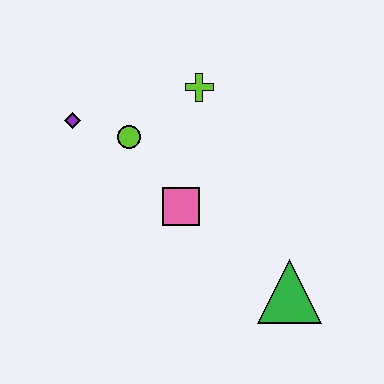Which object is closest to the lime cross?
The lime circle is closest to the lime cross.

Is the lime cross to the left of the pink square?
No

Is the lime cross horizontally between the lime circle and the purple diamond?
No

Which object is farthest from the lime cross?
The green triangle is farthest from the lime cross.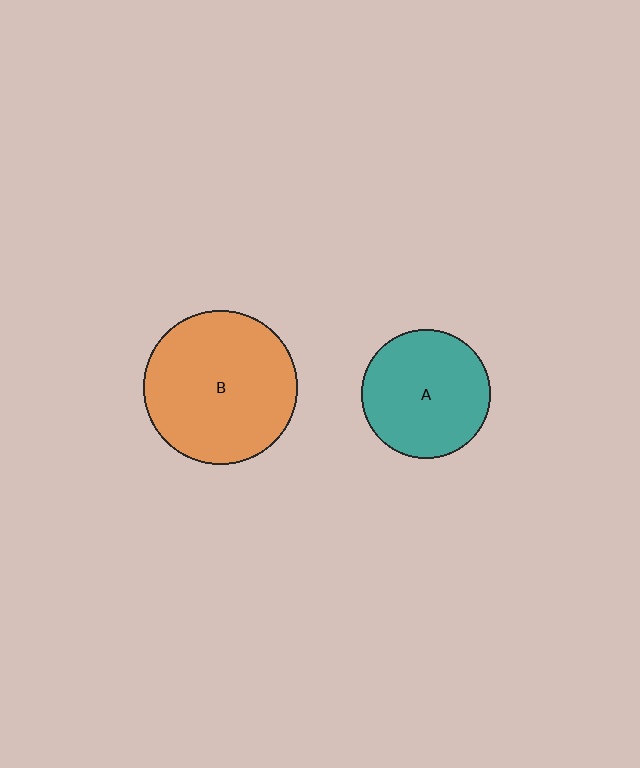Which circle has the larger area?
Circle B (orange).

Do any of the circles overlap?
No, none of the circles overlap.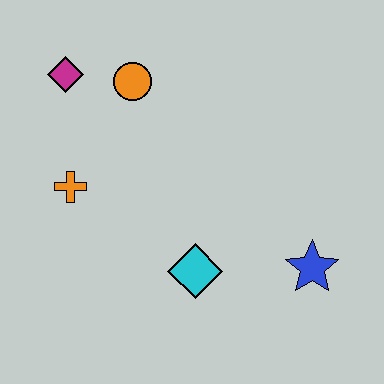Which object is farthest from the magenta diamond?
The blue star is farthest from the magenta diamond.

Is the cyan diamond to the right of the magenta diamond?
Yes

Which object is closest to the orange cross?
The magenta diamond is closest to the orange cross.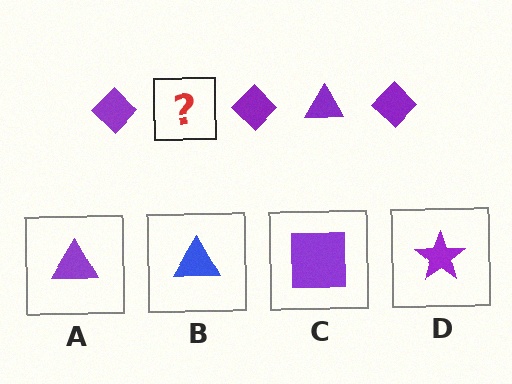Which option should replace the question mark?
Option A.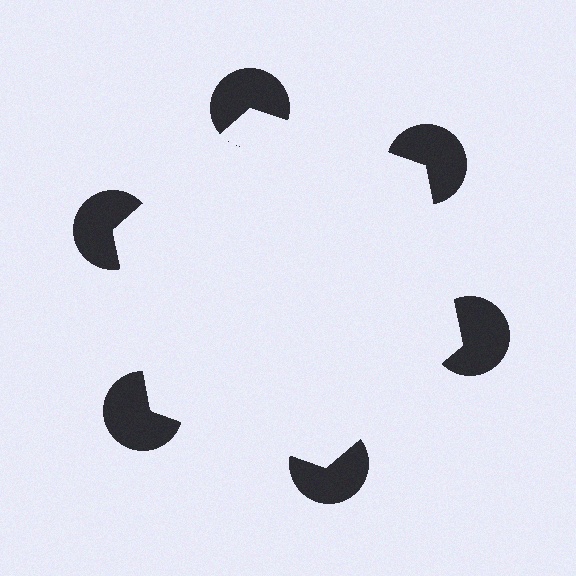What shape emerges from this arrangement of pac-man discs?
An illusory hexagon — its edges are inferred from the aligned wedge cuts in the pac-man discs, not physically drawn.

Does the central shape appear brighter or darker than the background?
It typically appears slightly brighter than the background, even though no actual brightness change is drawn.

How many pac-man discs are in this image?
There are 6 — one at each vertex of the illusory hexagon.